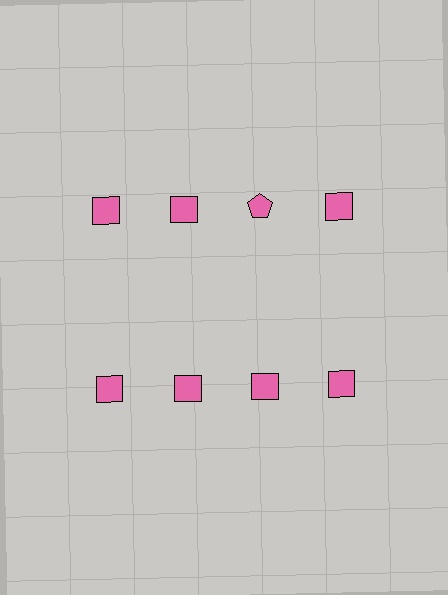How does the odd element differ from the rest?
It has a different shape: pentagon instead of square.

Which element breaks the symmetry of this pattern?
The pink pentagon in the top row, center column breaks the symmetry. All other shapes are pink squares.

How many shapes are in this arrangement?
There are 8 shapes arranged in a grid pattern.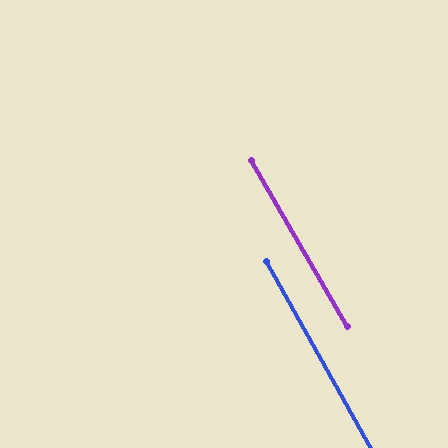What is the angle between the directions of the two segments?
Approximately 1 degree.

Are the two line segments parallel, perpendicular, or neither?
Parallel — their directions differ by only 1.0°.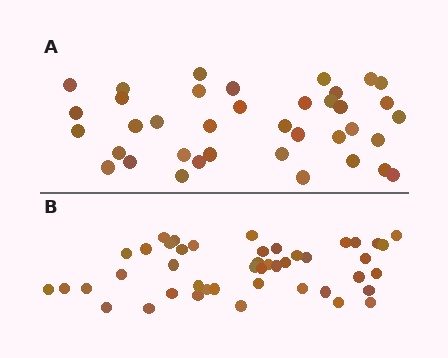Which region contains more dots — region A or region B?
Region B (the bottom region) has more dots.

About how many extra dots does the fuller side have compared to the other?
Region B has roughly 8 or so more dots than region A.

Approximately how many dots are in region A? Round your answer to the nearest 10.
About 40 dots. (The exact count is 38, which rounds to 40.)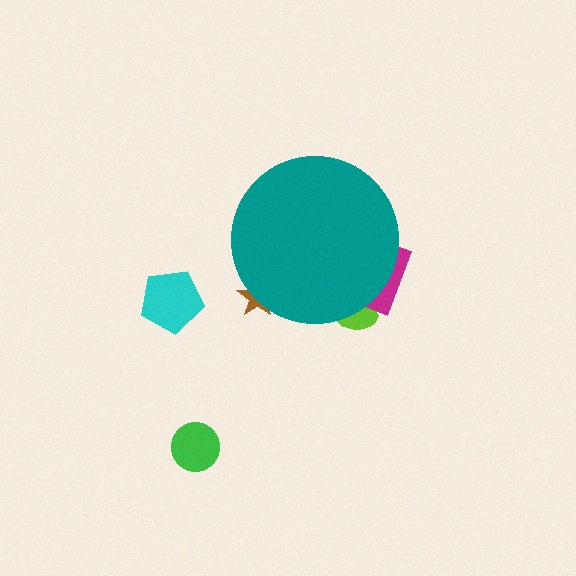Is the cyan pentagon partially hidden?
No, the cyan pentagon is fully visible.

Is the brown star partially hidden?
Yes, the brown star is partially hidden behind the teal circle.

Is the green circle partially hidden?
No, the green circle is fully visible.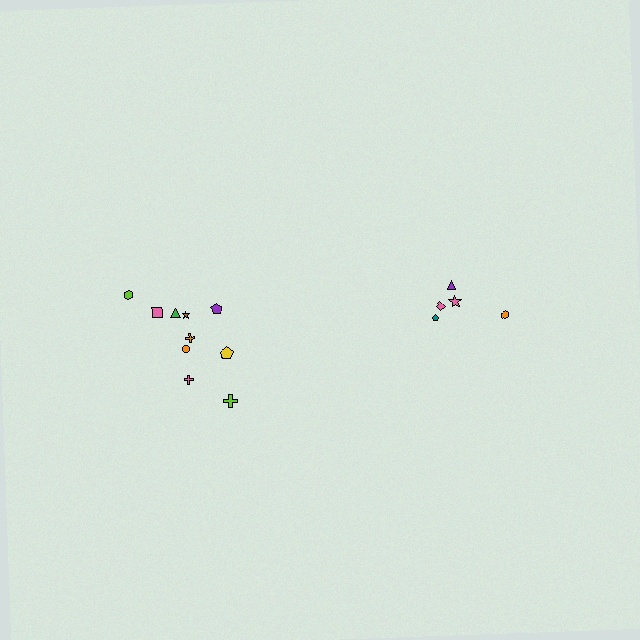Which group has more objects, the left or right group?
The left group.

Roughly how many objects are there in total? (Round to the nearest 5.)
Roughly 15 objects in total.